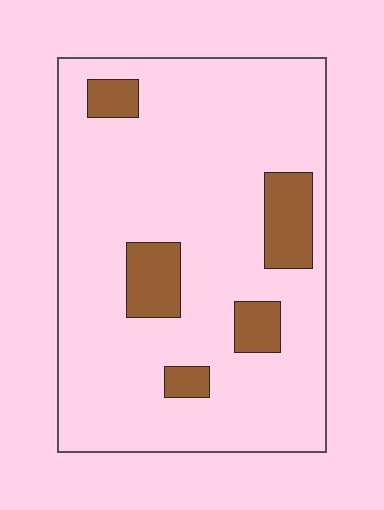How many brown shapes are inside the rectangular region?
5.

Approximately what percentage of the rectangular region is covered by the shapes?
Approximately 15%.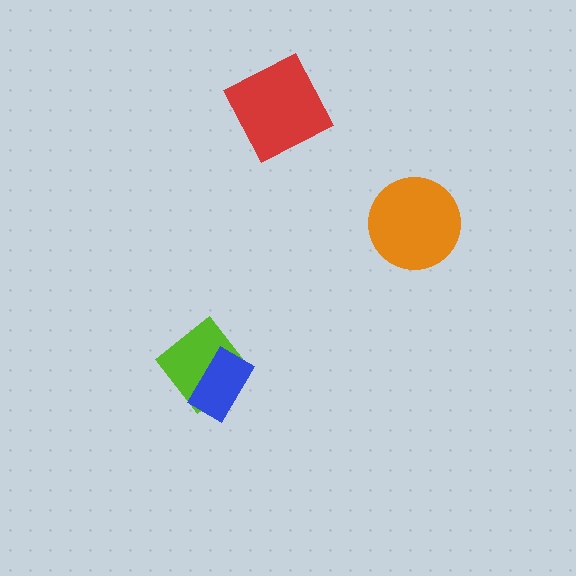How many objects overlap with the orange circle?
0 objects overlap with the orange circle.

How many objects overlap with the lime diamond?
1 object overlaps with the lime diamond.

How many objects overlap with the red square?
0 objects overlap with the red square.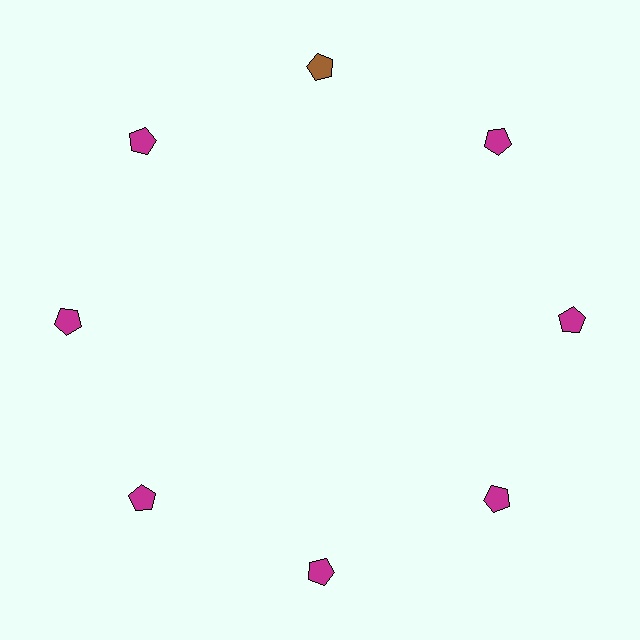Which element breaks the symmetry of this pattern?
The brown pentagon at roughly the 12 o'clock position breaks the symmetry. All other shapes are magenta pentagons.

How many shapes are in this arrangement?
There are 8 shapes arranged in a ring pattern.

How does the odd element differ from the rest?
It has a different color: brown instead of magenta.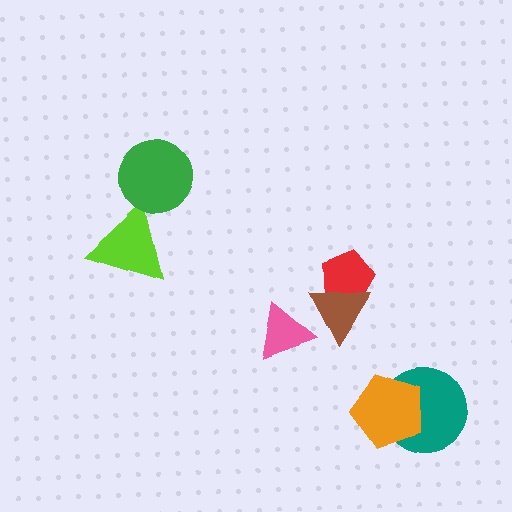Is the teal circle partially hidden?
Yes, it is partially covered by another shape.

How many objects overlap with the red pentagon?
1 object overlaps with the red pentagon.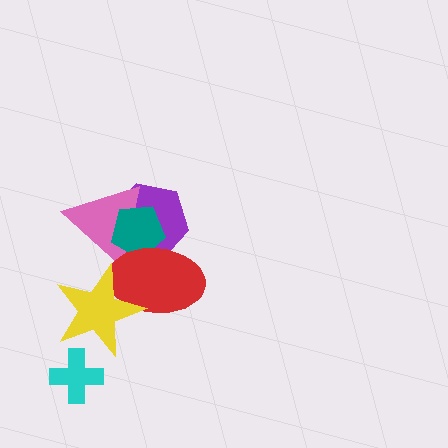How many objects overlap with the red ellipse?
4 objects overlap with the red ellipse.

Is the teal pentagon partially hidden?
Yes, it is partially covered by another shape.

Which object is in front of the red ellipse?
The yellow star is in front of the red ellipse.